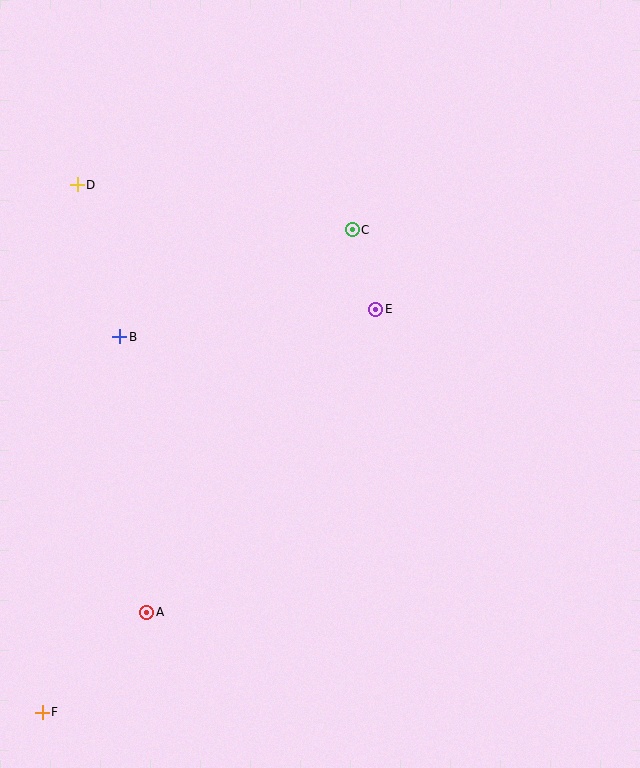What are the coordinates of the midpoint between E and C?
The midpoint between E and C is at (364, 270).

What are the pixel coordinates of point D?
Point D is at (77, 185).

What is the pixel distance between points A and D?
The distance between A and D is 433 pixels.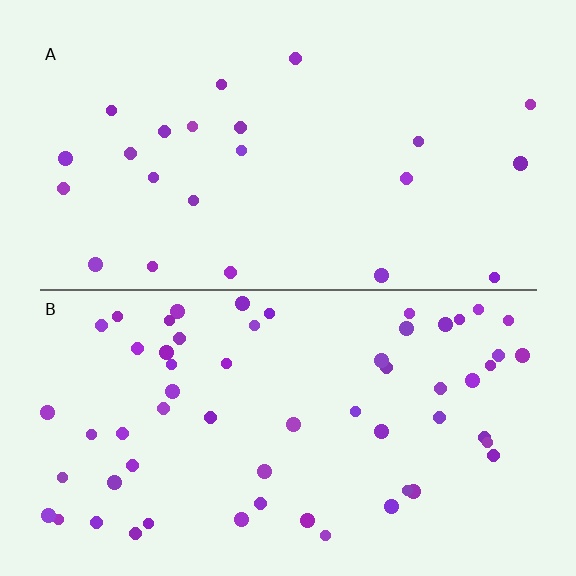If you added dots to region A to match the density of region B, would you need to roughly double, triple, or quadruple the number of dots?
Approximately triple.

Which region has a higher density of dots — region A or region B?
B (the bottom).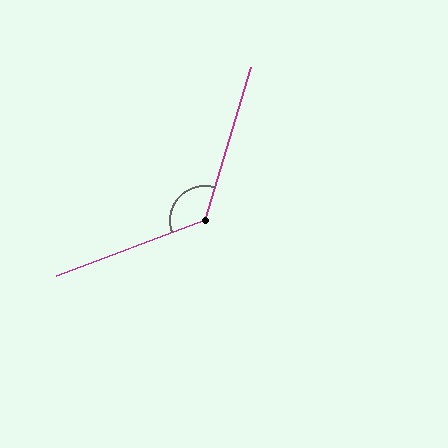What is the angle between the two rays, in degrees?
Approximately 128 degrees.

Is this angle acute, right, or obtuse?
It is obtuse.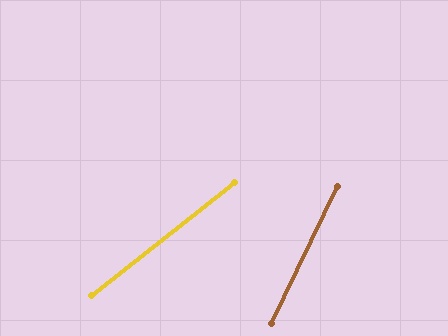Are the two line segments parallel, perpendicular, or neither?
Neither parallel nor perpendicular — they differ by about 26°.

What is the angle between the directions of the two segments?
Approximately 26 degrees.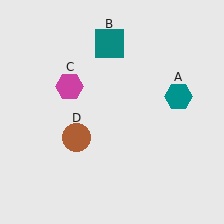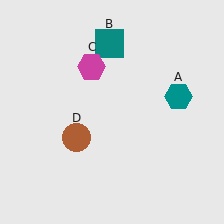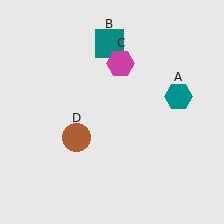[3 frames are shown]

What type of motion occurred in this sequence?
The magenta hexagon (object C) rotated clockwise around the center of the scene.